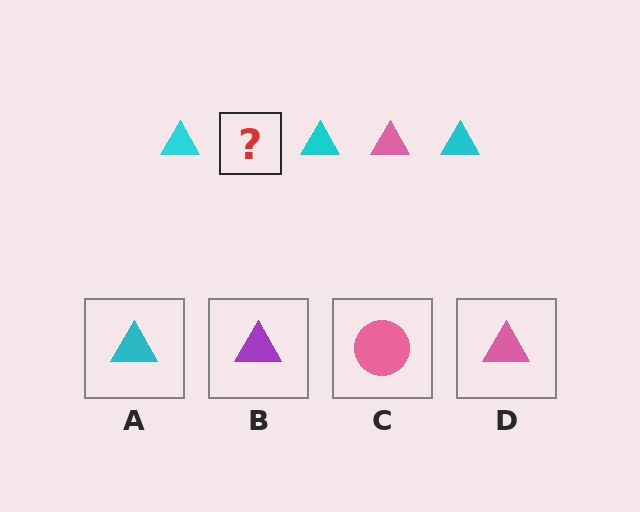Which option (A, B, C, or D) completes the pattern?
D.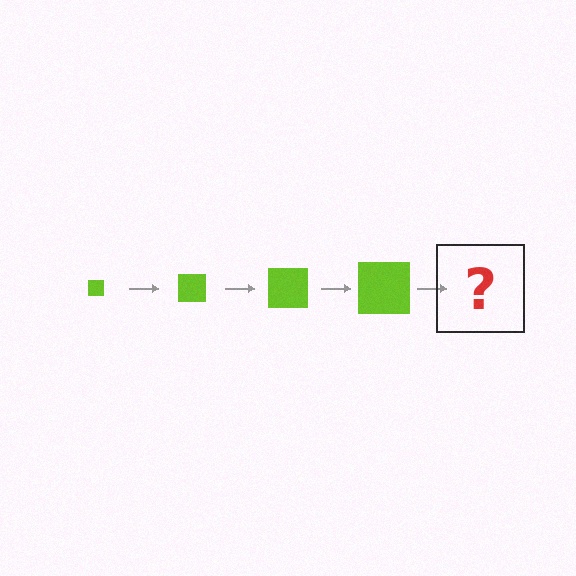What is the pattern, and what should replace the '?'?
The pattern is that the square gets progressively larger each step. The '?' should be a lime square, larger than the previous one.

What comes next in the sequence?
The next element should be a lime square, larger than the previous one.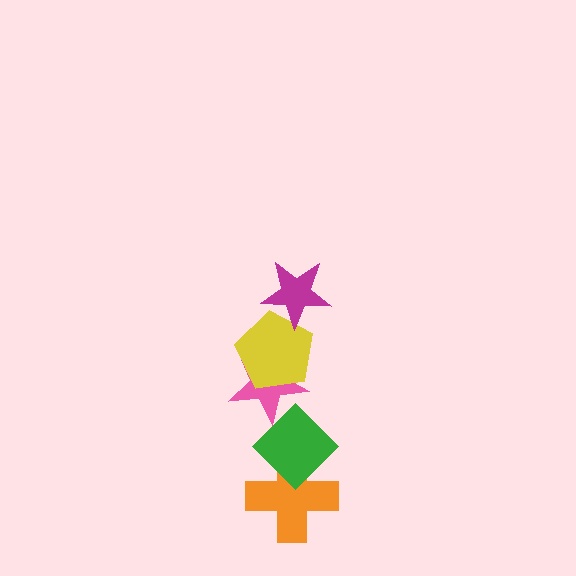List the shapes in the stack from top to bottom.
From top to bottom: the magenta star, the yellow pentagon, the pink star, the green diamond, the orange cross.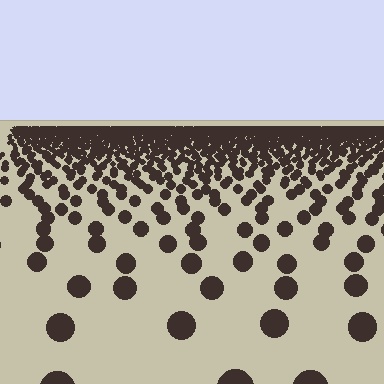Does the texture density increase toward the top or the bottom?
Density increases toward the top.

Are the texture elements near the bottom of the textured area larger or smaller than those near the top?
Larger. Near the bottom, elements are closer to the viewer and appear at a bigger on-screen size.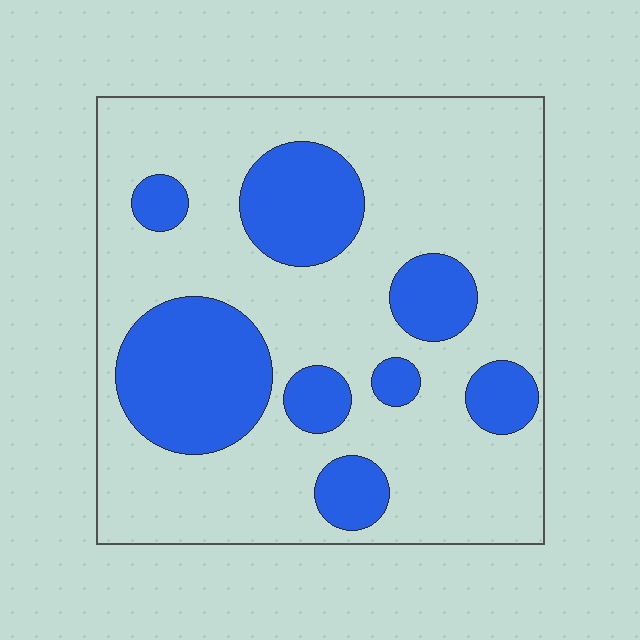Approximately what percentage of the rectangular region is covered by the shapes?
Approximately 30%.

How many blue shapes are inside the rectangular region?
8.